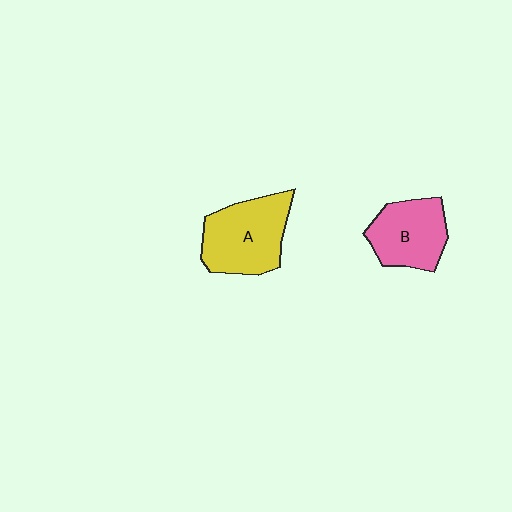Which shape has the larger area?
Shape A (yellow).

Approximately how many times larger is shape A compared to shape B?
Approximately 1.2 times.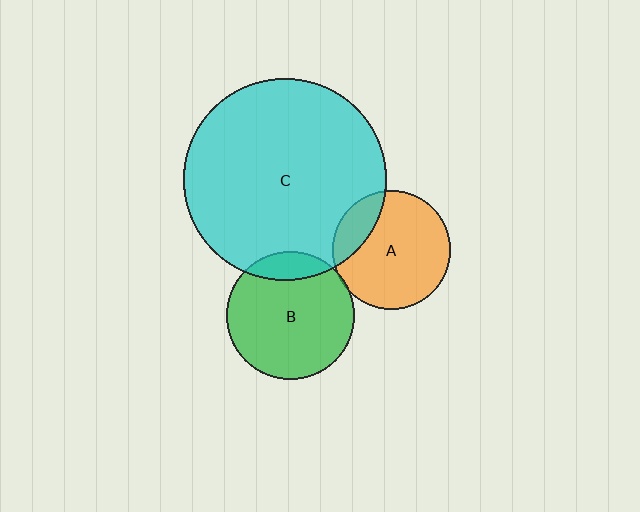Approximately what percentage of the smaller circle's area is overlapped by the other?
Approximately 15%.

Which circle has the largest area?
Circle C (cyan).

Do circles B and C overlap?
Yes.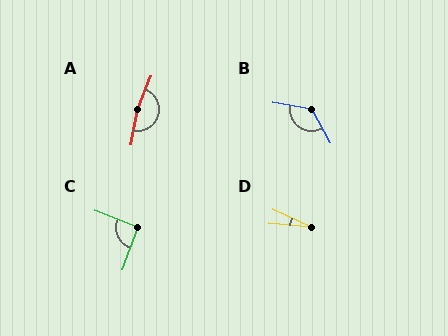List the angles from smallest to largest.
D (20°), C (91°), B (129°), A (167°).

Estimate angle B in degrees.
Approximately 129 degrees.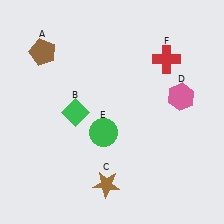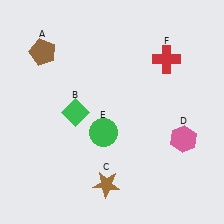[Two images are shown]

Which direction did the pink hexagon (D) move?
The pink hexagon (D) moved down.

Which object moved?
The pink hexagon (D) moved down.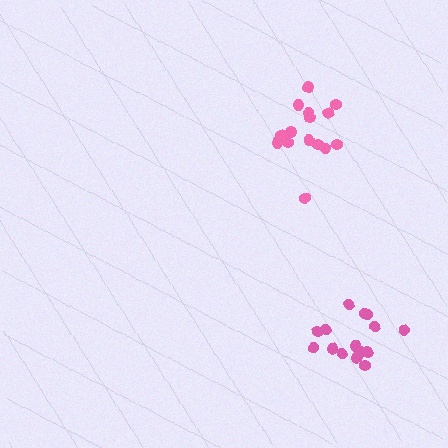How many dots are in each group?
Group 1: 15 dots, Group 2: 15 dots (30 total).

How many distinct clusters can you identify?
There are 2 distinct clusters.